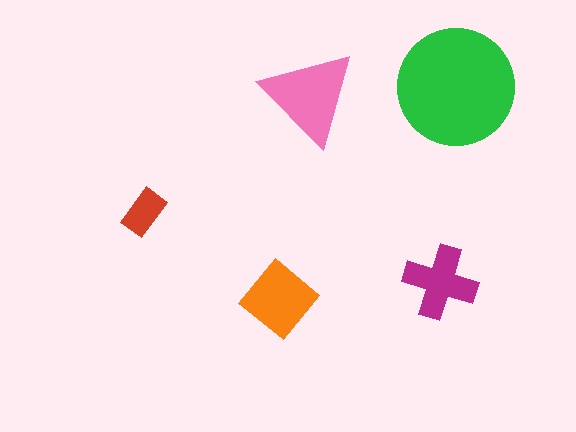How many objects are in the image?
There are 5 objects in the image.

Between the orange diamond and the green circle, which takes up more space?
The green circle.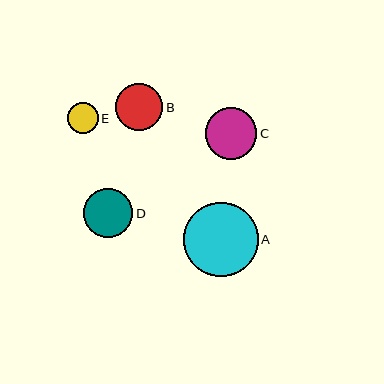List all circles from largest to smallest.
From largest to smallest: A, C, D, B, E.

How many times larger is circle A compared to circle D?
Circle A is approximately 1.5 times the size of circle D.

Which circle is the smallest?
Circle E is the smallest with a size of approximately 31 pixels.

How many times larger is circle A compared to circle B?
Circle A is approximately 1.6 times the size of circle B.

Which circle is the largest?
Circle A is the largest with a size of approximately 75 pixels.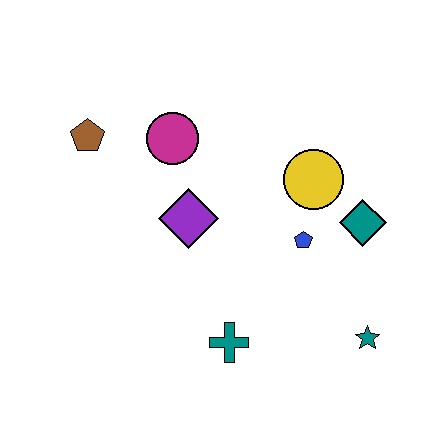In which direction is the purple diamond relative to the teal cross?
The purple diamond is above the teal cross.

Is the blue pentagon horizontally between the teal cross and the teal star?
Yes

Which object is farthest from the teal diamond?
The brown pentagon is farthest from the teal diamond.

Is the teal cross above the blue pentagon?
No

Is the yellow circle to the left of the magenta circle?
No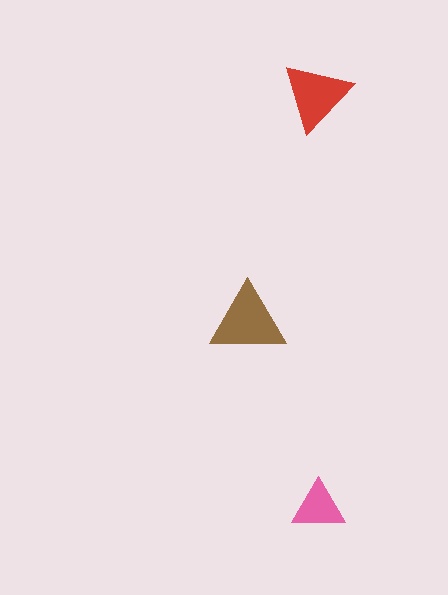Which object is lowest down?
The pink triangle is bottommost.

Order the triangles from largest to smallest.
the brown one, the red one, the pink one.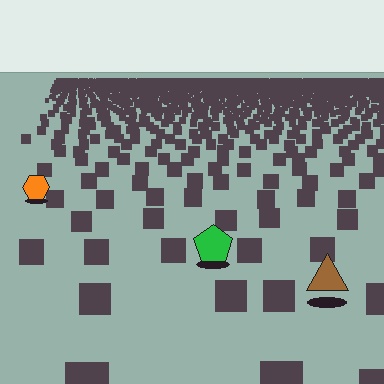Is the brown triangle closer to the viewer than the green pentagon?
Yes. The brown triangle is closer — you can tell from the texture gradient: the ground texture is coarser near it.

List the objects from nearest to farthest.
From nearest to farthest: the brown triangle, the green pentagon, the orange hexagon.